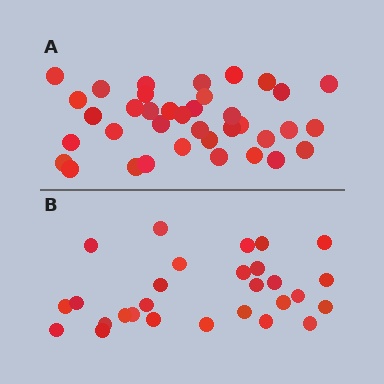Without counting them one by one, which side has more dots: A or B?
Region A (the top region) has more dots.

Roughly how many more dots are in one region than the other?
Region A has roughly 8 or so more dots than region B.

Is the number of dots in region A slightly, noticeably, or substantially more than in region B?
Region A has noticeably more, but not dramatically so. The ratio is roughly 1.3 to 1.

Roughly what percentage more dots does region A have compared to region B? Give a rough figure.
About 30% more.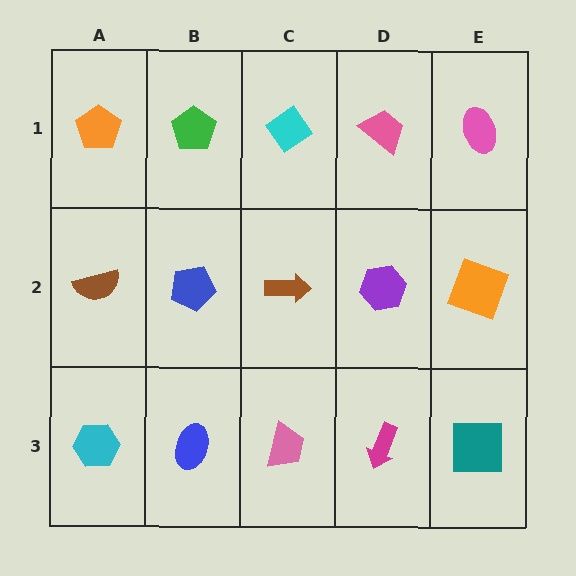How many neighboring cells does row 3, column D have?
3.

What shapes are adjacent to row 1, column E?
An orange square (row 2, column E), a pink trapezoid (row 1, column D).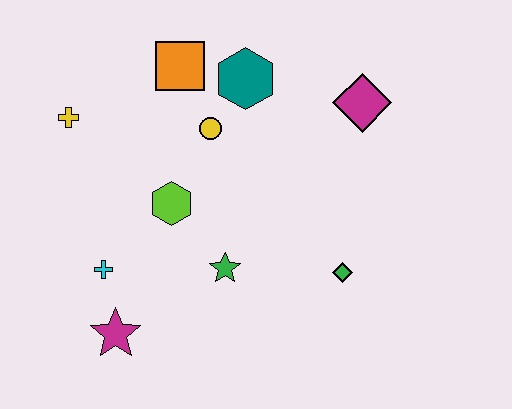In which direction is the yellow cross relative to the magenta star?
The yellow cross is above the magenta star.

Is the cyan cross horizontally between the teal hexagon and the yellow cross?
Yes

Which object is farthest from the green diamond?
The yellow cross is farthest from the green diamond.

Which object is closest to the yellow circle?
The teal hexagon is closest to the yellow circle.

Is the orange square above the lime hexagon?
Yes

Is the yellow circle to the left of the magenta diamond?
Yes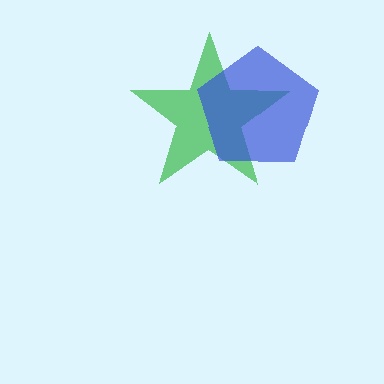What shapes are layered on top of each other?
The layered shapes are: a green star, a blue pentagon.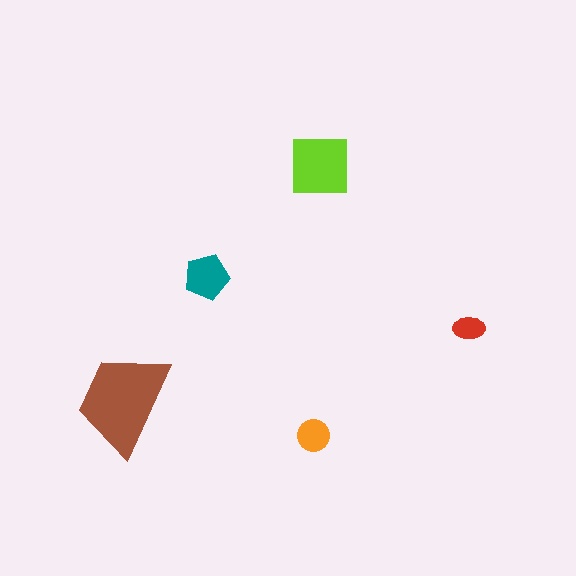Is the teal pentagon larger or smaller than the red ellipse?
Larger.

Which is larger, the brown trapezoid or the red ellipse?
The brown trapezoid.